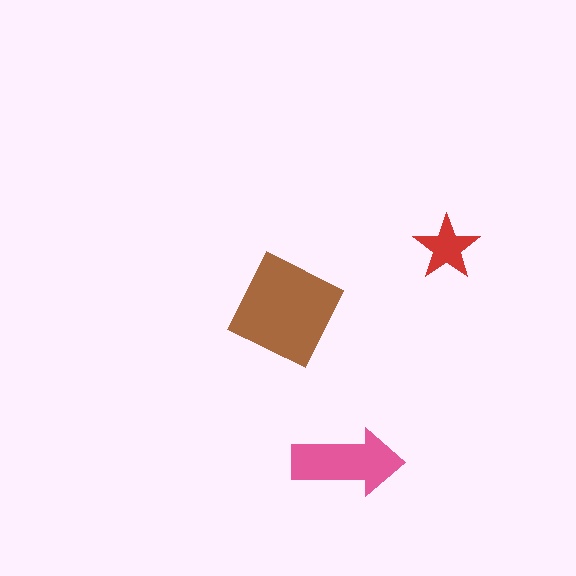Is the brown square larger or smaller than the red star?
Larger.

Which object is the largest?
The brown square.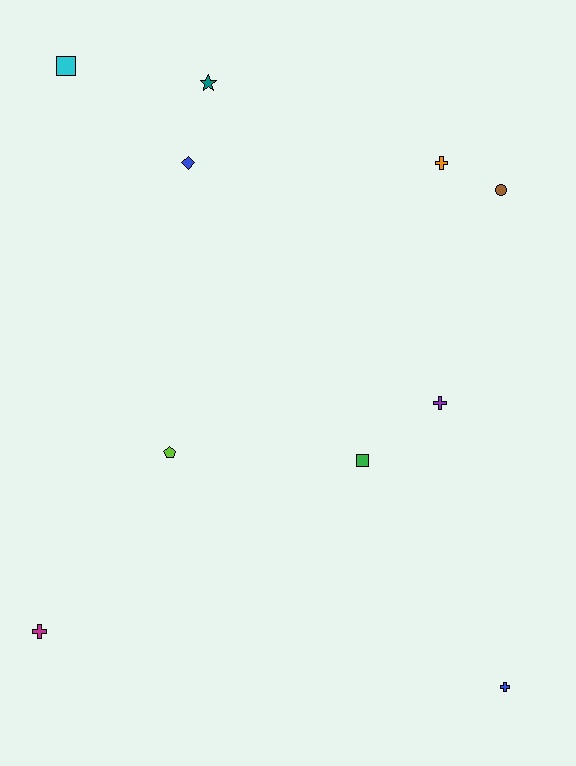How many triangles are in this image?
There are no triangles.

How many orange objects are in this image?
There is 1 orange object.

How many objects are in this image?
There are 10 objects.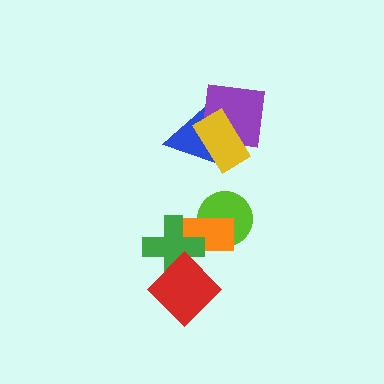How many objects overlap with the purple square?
2 objects overlap with the purple square.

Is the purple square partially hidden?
Yes, it is partially covered by another shape.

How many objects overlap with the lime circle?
1 object overlaps with the lime circle.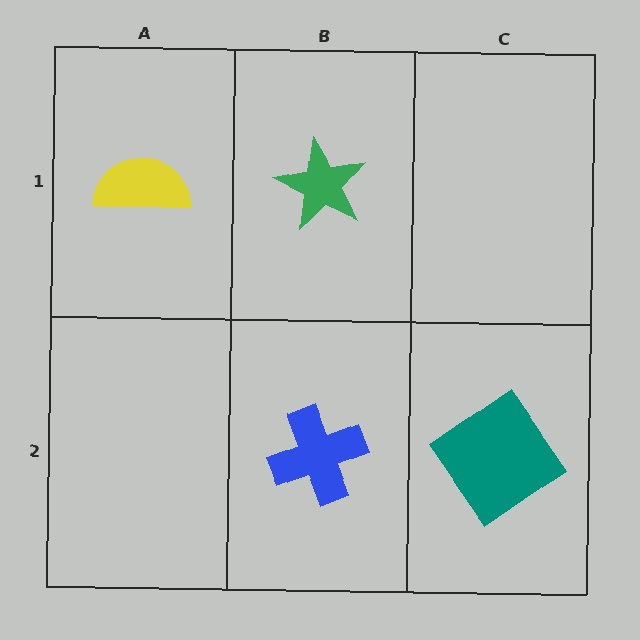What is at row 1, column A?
A yellow semicircle.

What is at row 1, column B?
A green star.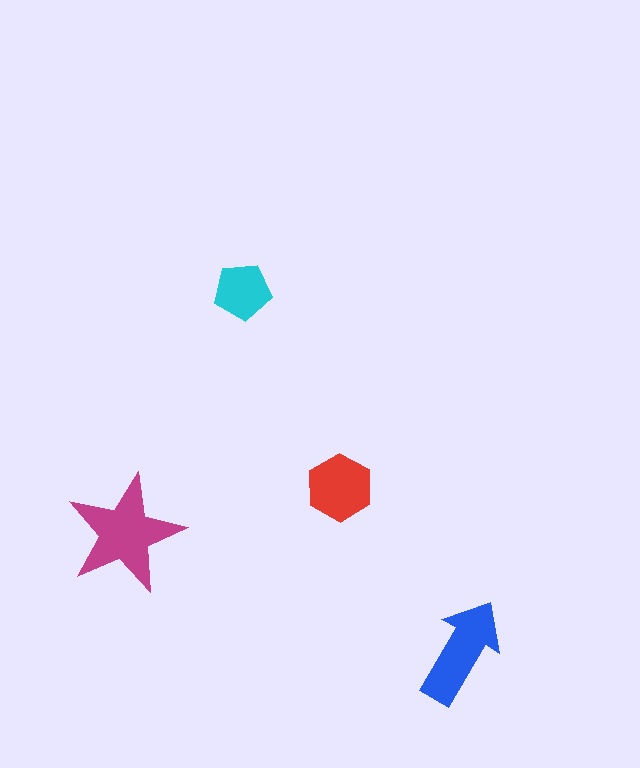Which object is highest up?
The cyan pentagon is topmost.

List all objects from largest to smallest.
The magenta star, the blue arrow, the red hexagon, the cyan pentagon.